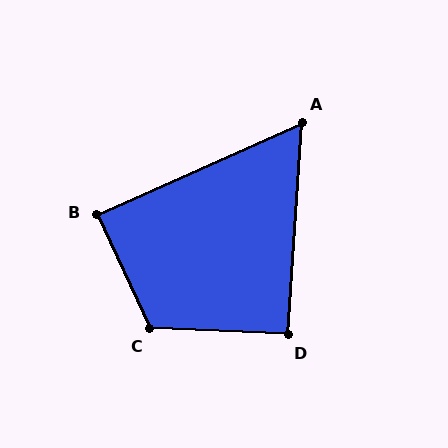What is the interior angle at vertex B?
Approximately 89 degrees (approximately right).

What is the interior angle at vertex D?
Approximately 91 degrees (approximately right).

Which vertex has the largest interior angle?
C, at approximately 118 degrees.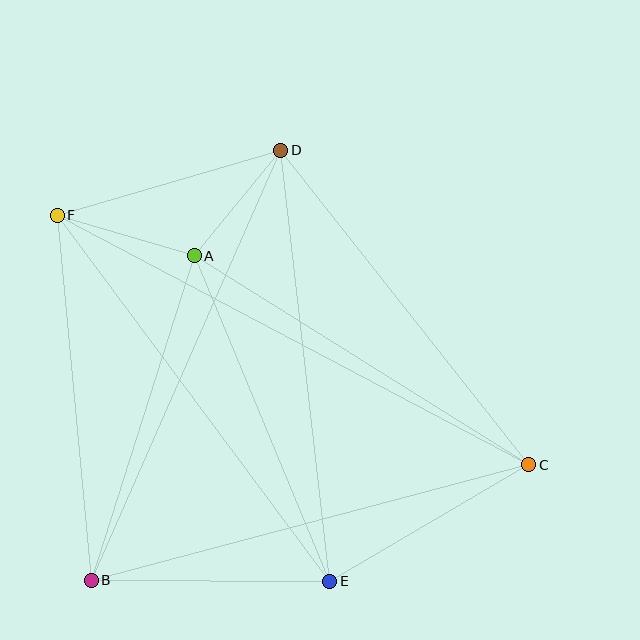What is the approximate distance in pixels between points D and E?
The distance between D and E is approximately 434 pixels.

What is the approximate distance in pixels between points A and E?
The distance between A and E is approximately 353 pixels.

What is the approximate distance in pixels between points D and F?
The distance between D and F is approximately 233 pixels.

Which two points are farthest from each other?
Points C and F are farthest from each other.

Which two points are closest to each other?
Points A and D are closest to each other.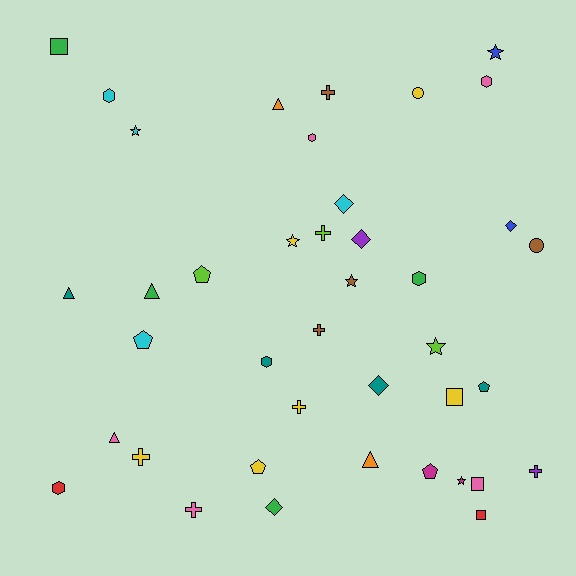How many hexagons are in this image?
There are 6 hexagons.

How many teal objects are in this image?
There are 4 teal objects.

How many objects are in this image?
There are 40 objects.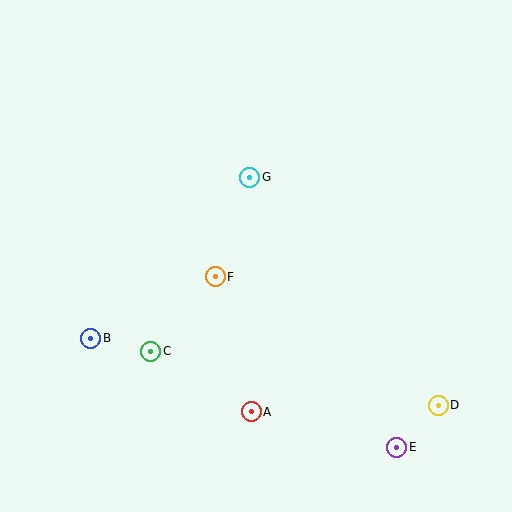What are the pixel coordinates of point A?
Point A is at (251, 412).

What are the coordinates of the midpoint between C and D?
The midpoint between C and D is at (295, 378).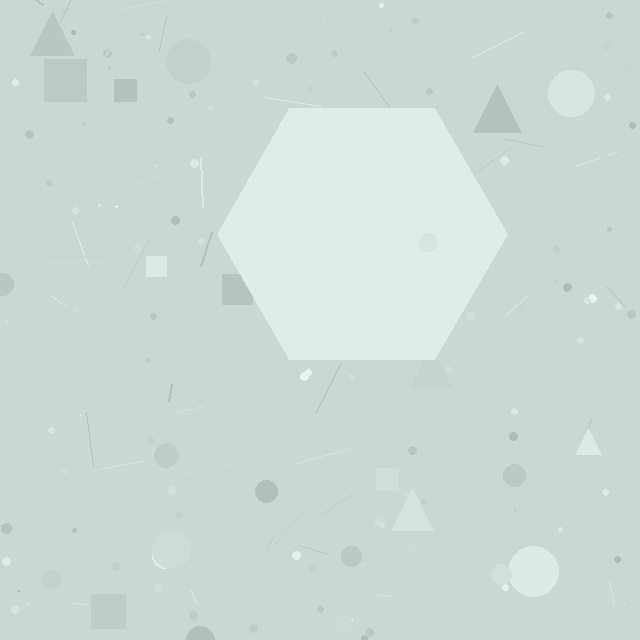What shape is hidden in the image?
A hexagon is hidden in the image.